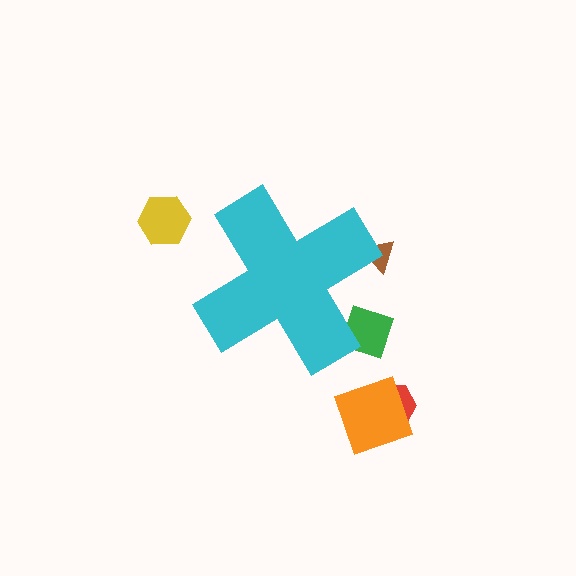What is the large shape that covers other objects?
A cyan cross.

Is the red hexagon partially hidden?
No, the red hexagon is fully visible.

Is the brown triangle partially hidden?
Yes, the brown triangle is partially hidden behind the cyan cross.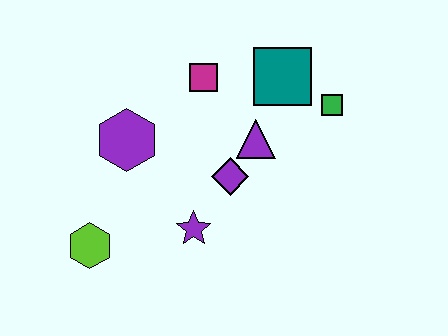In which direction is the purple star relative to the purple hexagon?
The purple star is below the purple hexagon.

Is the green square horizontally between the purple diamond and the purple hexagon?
No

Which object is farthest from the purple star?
The green square is farthest from the purple star.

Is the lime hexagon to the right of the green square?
No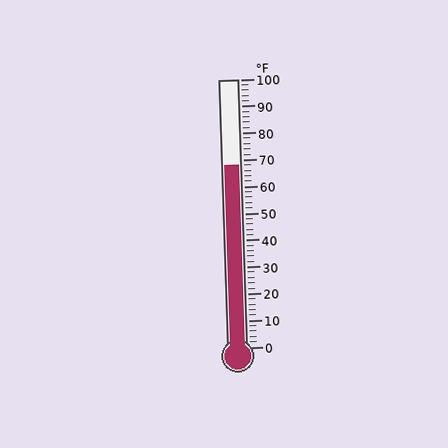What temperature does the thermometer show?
The thermometer shows approximately 68°F.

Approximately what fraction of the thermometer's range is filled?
The thermometer is filled to approximately 70% of its range.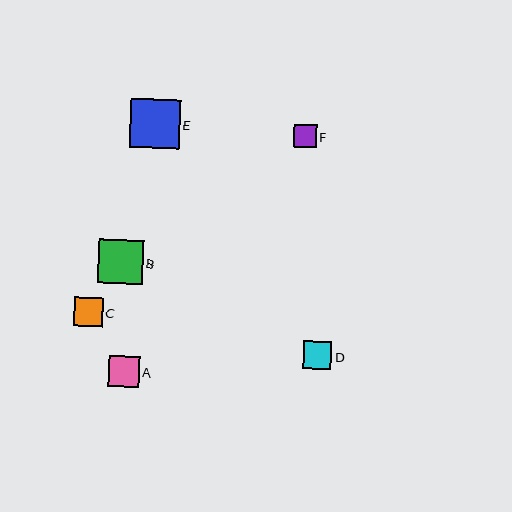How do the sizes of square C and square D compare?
Square C and square D are approximately the same size.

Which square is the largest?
Square E is the largest with a size of approximately 49 pixels.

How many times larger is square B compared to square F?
Square B is approximately 1.9 times the size of square F.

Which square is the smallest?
Square F is the smallest with a size of approximately 23 pixels.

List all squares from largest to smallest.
From largest to smallest: E, B, A, C, D, F.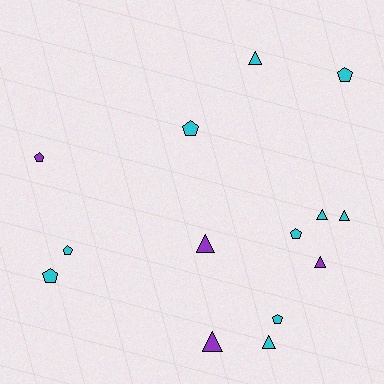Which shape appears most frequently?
Triangle, with 7 objects.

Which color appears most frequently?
Cyan, with 10 objects.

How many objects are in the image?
There are 14 objects.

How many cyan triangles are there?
There are 4 cyan triangles.